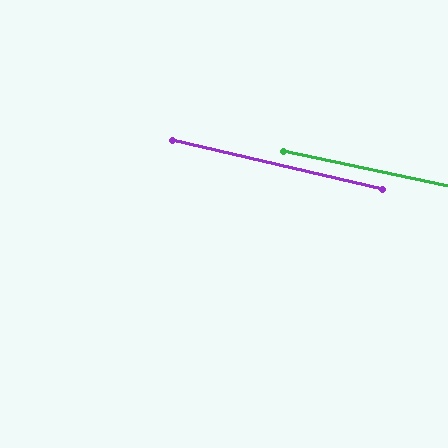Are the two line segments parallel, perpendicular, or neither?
Parallel — their directions differ by only 1.1°.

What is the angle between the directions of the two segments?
Approximately 1 degree.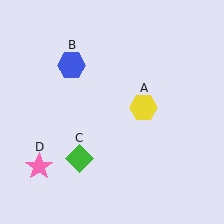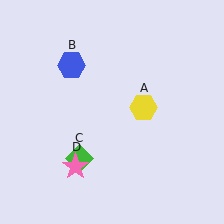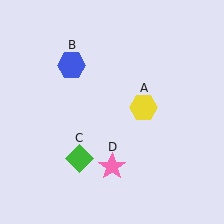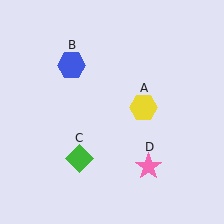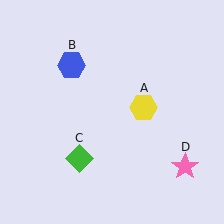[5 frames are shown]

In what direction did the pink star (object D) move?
The pink star (object D) moved right.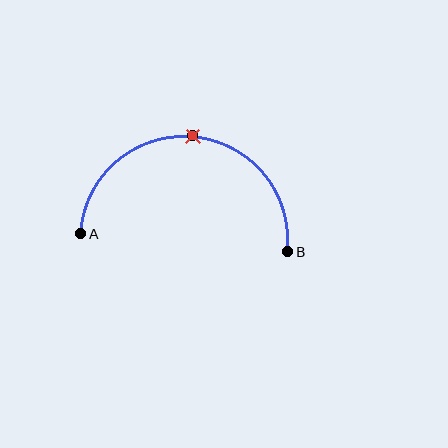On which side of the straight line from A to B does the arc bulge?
The arc bulges above the straight line connecting A and B.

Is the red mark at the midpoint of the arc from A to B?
Yes. The red mark lies on the arc at equal arc-length from both A and B — it is the arc midpoint.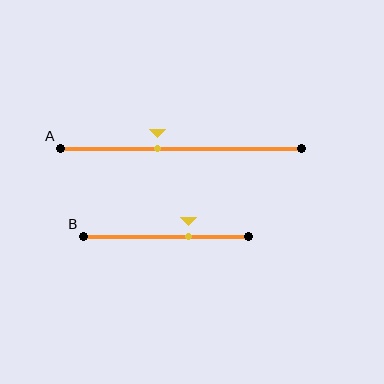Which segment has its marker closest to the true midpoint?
Segment A has its marker closest to the true midpoint.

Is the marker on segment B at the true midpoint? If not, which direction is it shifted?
No, the marker on segment B is shifted to the right by about 14% of the segment length.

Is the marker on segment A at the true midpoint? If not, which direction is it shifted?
No, the marker on segment A is shifted to the left by about 9% of the segment length.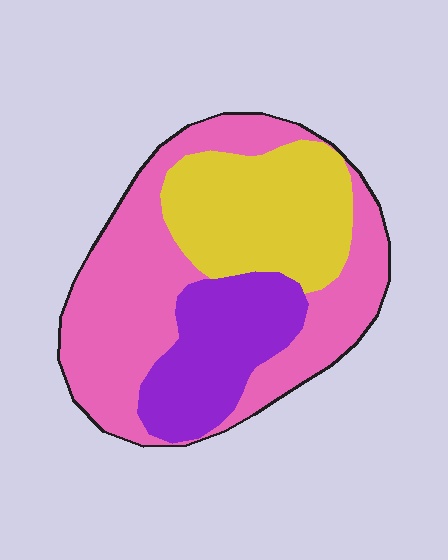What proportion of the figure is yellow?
Yellow takes up between a sixth and a third of the figure.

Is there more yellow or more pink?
Pink.